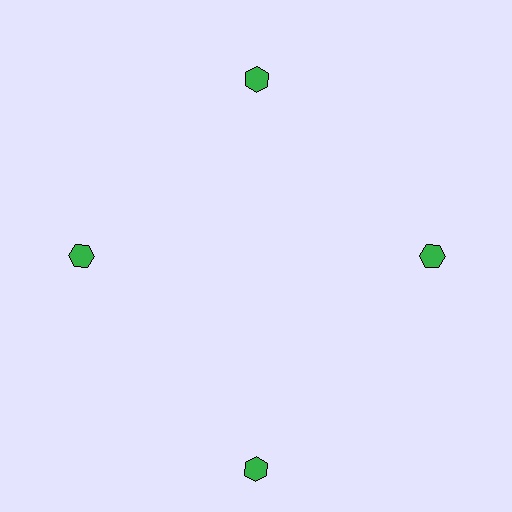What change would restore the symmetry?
The symmetry would be restored by moving it inward, back onto the ring so that all 4 hexagons sit at equal angles and equal distance from the center.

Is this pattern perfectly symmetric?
No. The 4 green hexagons are arranged in a ring, but one element near the 6 o'clock position is pushed outward from the center, breaking the 4-fold rotational symmetry.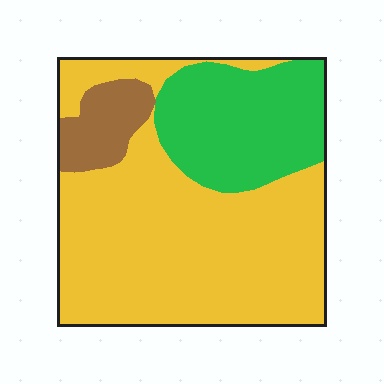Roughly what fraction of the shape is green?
Green takes up between a quarter and a half of the shape.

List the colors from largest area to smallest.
From largest to smallest: yellow, green, brown.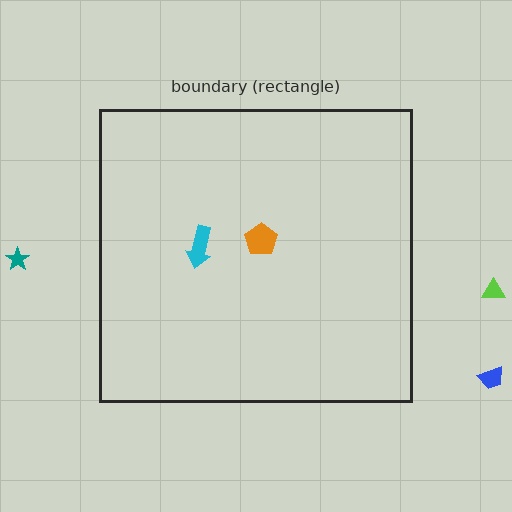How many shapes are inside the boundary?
2 inside, 3 outside.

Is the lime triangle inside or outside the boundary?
Outside.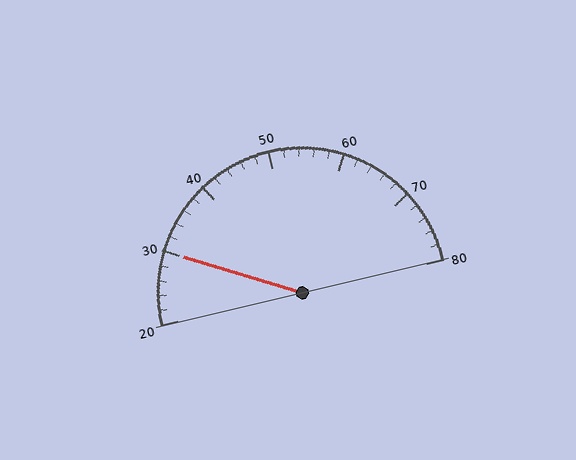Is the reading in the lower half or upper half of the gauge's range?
The reading is in the lower half of the range (20 to 80).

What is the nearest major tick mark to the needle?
The nearest major tick mark is 30.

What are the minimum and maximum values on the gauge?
The gauge ranges from 20 to 80.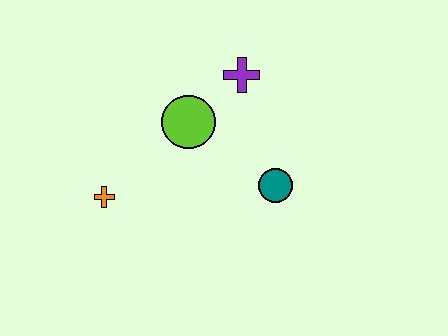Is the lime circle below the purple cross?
Yes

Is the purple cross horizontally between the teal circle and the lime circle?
Yes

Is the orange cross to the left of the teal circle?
Yes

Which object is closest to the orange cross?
The lime circle is closest to the orange cross.